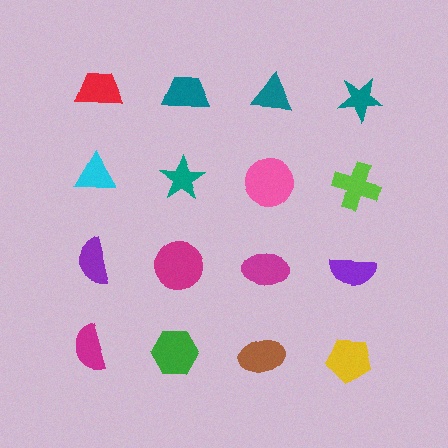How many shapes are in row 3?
4 shapes.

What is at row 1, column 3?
A teal triangle.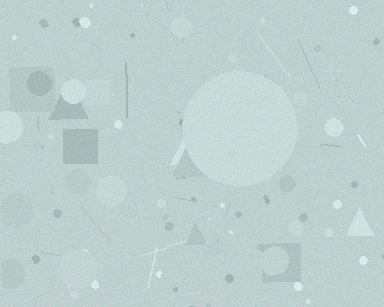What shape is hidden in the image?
A circle is hidden in the image.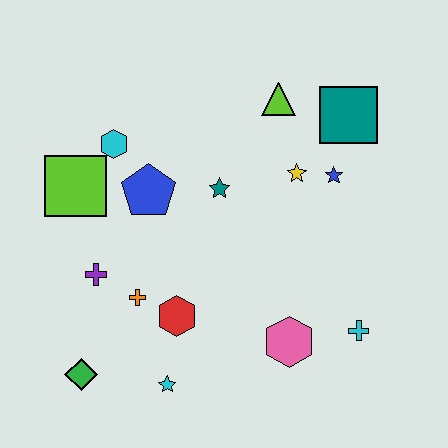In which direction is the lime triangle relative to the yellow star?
The lime triangle is above the yellow star.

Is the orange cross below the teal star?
Yes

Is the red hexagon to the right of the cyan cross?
No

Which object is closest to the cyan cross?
The pink hexagon is closest to the cyan cross.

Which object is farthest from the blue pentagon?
The cyan cross is farthest from the blue pentagon.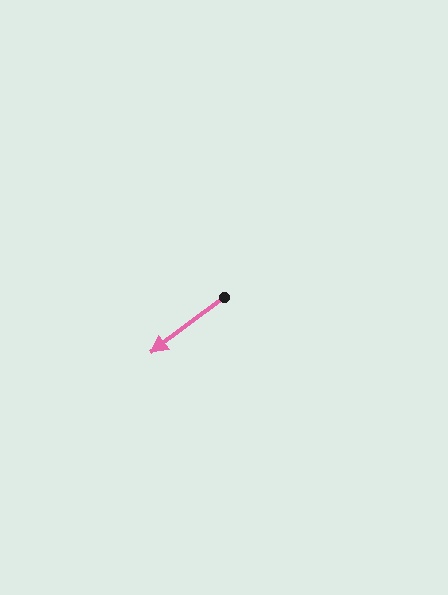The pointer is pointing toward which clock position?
Roughly 8 o'clock.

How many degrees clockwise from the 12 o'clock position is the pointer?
Approximately 233 degrees.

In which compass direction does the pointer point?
Southwest.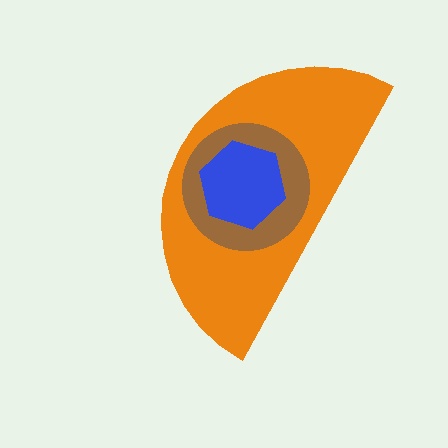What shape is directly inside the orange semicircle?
The brown circle.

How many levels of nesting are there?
3.